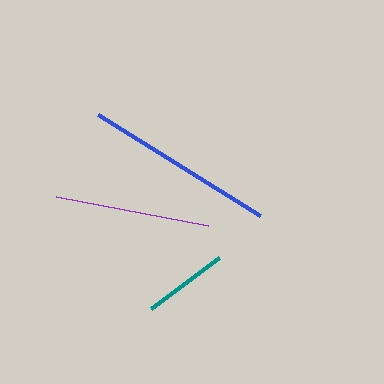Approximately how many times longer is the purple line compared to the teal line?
The purple line is approximately 1.8 times the length of the teal line.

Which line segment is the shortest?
The teal line is the shortest at approximately 86 pixels.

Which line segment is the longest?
The blue line is the longest at approximately 191 pixels.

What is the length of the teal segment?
The teal segment is approximately 86 pixels long.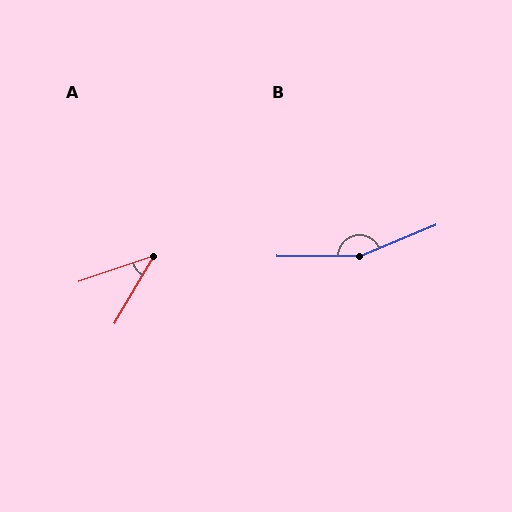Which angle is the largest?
B, at approximately 157 degrees.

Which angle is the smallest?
A, at approximately 41 degrees.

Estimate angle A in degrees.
Approximately 41 degrees.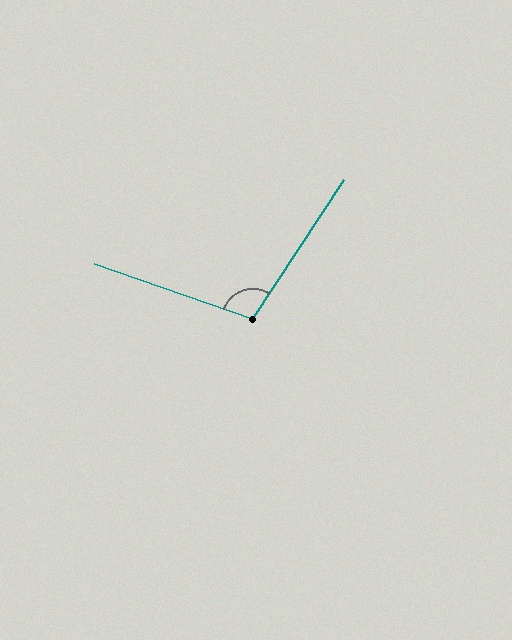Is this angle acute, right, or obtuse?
It is obtuse.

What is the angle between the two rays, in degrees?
Approximately 104 degrees.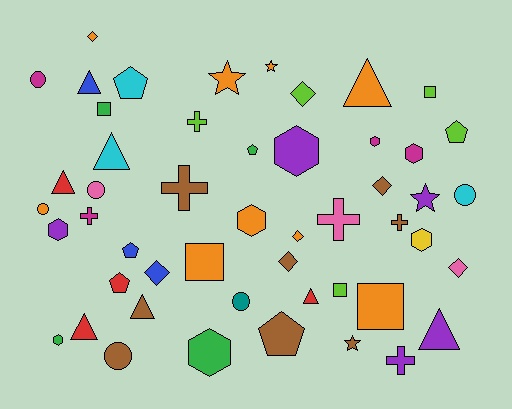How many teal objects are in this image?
There is 1 teal object.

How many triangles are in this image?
There are 8 triangles.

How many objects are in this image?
There are 50 objects.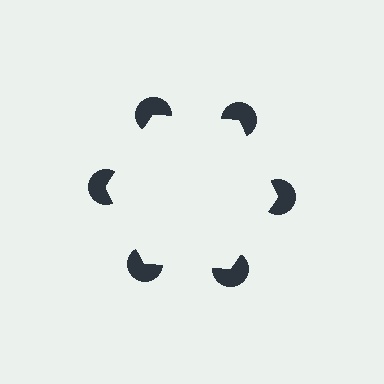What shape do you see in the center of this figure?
An illusory hexagon — its edges are inferred from the aligned wedge cuts in the pac-man discs, not physically drawn.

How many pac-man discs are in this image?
There are 6 — one at each vertex of the illusory hexagon.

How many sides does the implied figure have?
6 sides.